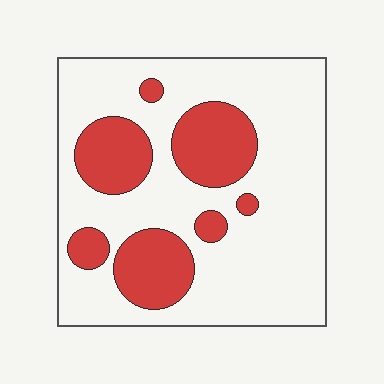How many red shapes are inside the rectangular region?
7.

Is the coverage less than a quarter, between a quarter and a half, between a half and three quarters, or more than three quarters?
Between a quarter and a half.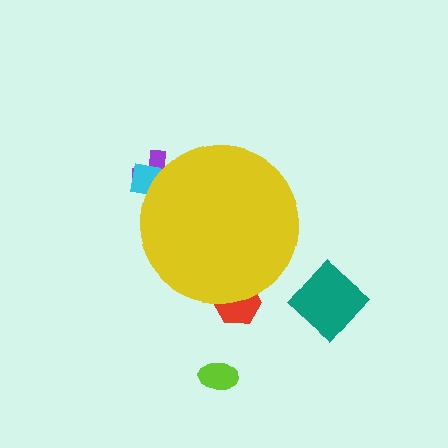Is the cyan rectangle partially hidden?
Yes, the cyan rectangle is partially hidden behind the yellow circle.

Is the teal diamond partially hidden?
No, the teal diamond is fully visible.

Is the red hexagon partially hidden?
Yes, the red hexagon is partially hidden behind the yellow circle.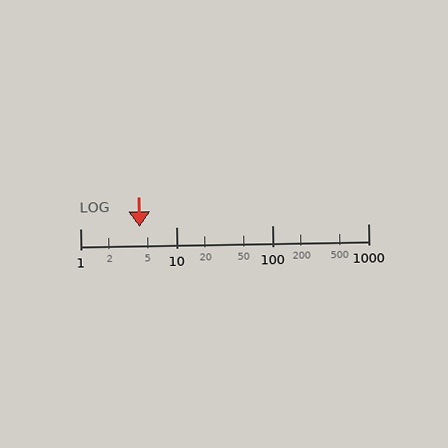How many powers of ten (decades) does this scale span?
The scale spans 3 decades, from 1 to 1000.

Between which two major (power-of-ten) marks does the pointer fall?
The pointer is between 1 and 10.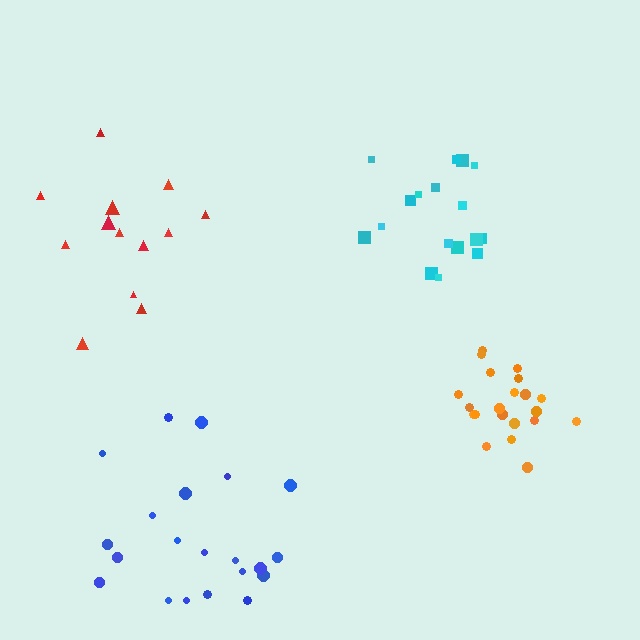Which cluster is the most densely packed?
Orange.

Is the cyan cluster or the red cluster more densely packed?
Cyan.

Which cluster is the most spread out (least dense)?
Red.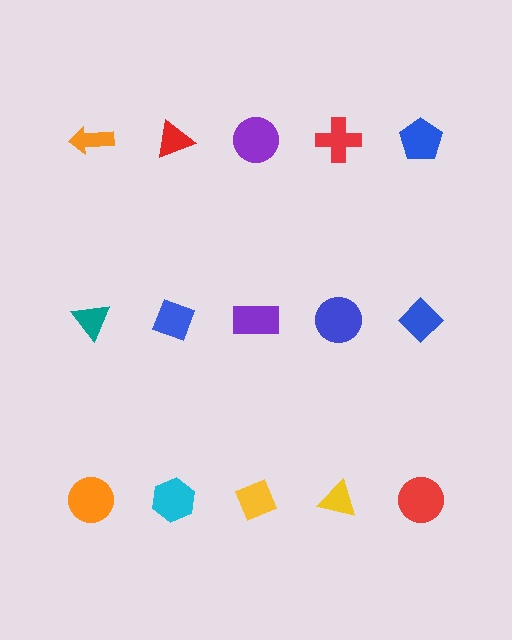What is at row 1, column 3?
A purple circle.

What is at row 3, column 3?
A yellow diamond.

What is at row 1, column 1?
An orange arrow.